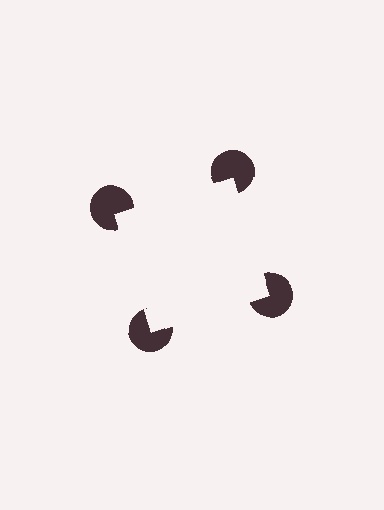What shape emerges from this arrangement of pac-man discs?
An illusory square — its edges are inferred from the aligned wedge cuts in the pac-man discs, not physically drawn.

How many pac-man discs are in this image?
There are 4 — one at each vertex of the illusory square.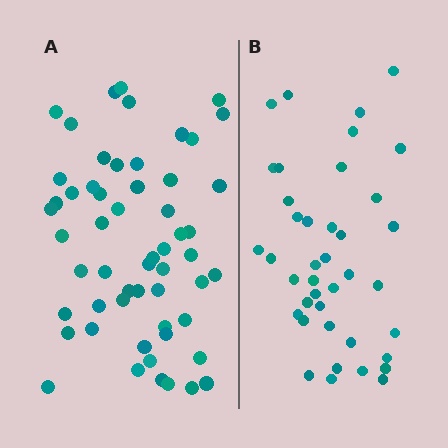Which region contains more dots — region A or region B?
Region A (the left region) has more dots.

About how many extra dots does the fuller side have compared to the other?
Region A has approximately 15 more dots than region B.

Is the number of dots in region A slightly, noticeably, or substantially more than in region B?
Region A has noticeably more, but not dramatically so. The ratio is roughly 1.4 to 1.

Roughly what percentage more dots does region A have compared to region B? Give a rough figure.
About 40% more.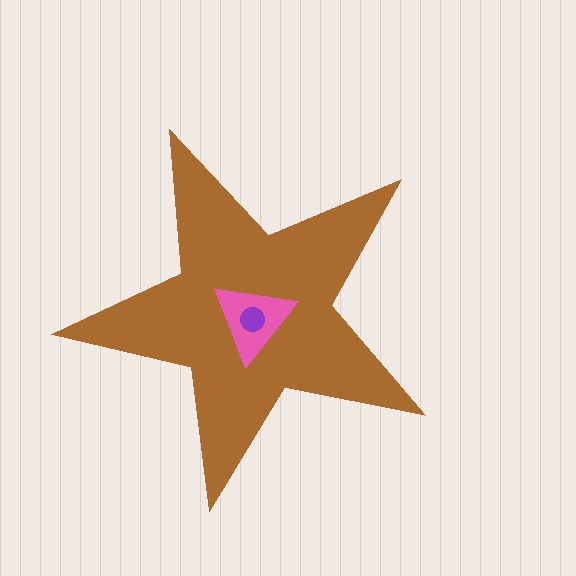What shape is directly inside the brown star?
The pink triangle.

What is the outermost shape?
The brown star.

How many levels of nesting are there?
3.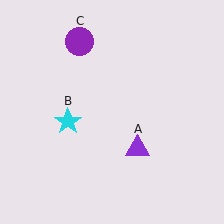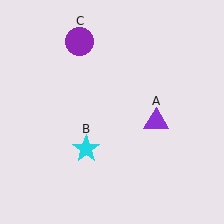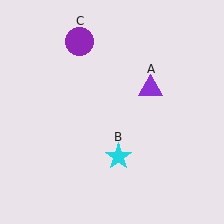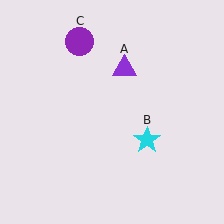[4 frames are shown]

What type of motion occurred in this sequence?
The purple triangle (object A), cyan star (object B) rotated counterclockwise around the center of the scene.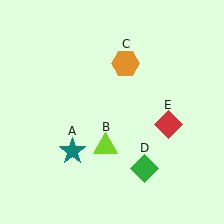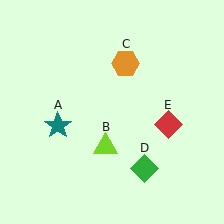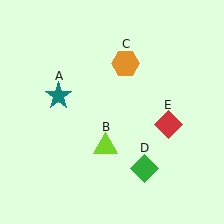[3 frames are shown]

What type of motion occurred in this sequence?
The teal star (object A) rotated clockwise around the center of the scene.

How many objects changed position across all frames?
1 object changed position: teal star (object A).